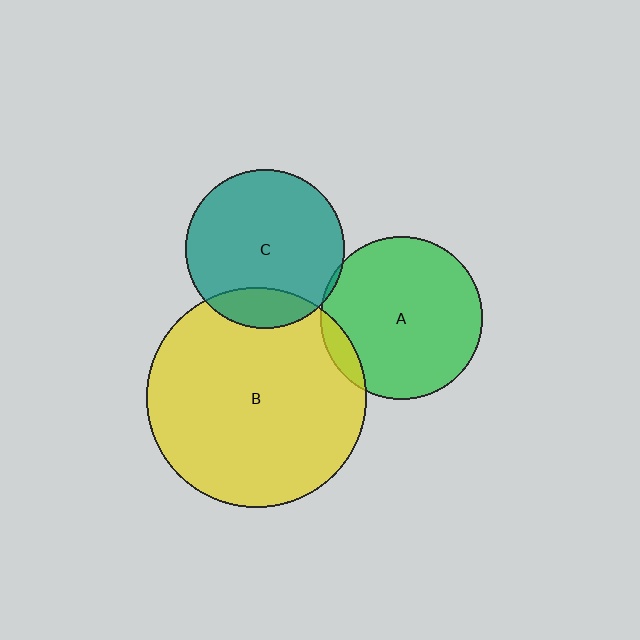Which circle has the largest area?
Circle B (yellow).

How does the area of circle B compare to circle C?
Approximately 1.9 times.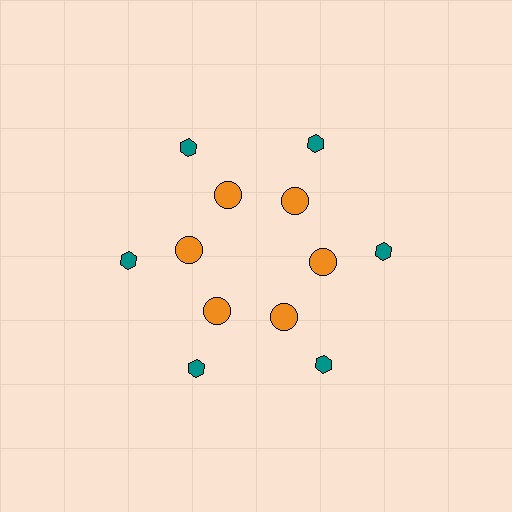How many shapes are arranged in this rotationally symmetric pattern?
There are 12 shapes, arranged in 6 groups of 2.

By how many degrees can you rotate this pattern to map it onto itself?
The pattern maps onto itself every 60 degrees of rotation.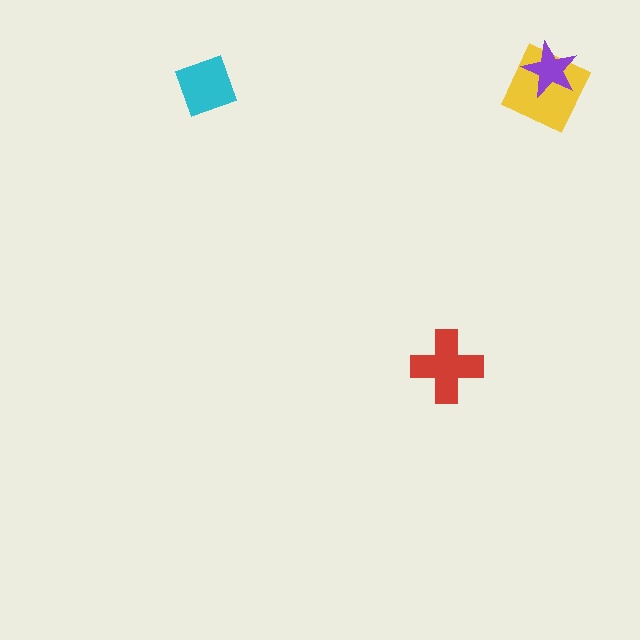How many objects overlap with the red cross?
0 objects overlap with the red cross.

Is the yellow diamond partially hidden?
Yes, it is partially covered by another shape.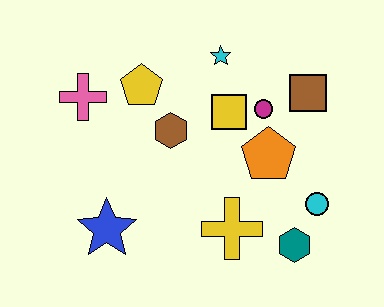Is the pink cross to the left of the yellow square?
Yes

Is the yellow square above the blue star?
Yes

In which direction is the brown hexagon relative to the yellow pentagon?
The brown hexagon is below the yellow pentagon.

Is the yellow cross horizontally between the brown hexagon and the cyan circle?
Yes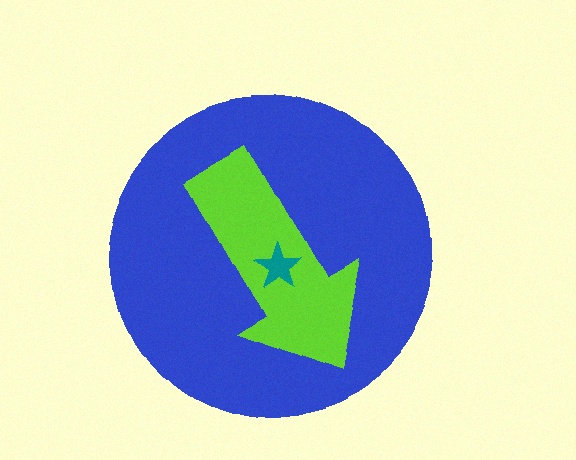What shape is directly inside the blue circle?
The lime arrow.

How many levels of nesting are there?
3.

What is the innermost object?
The teal star.